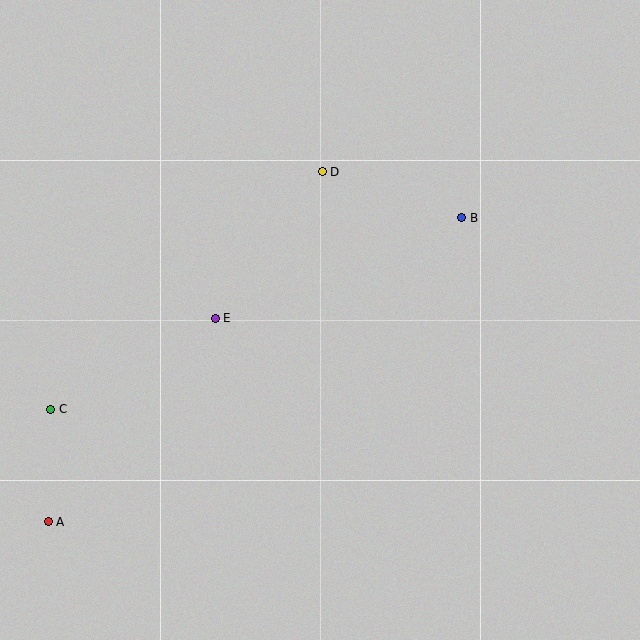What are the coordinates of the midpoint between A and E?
The midpoint between A and E is at (132, 420).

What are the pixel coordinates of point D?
Point D is at (322, 172).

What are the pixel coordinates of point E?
Point E is at (215, 318).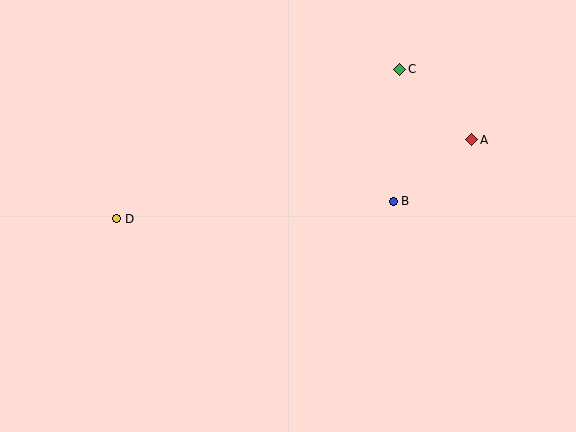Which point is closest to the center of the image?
Point B at (393, 201) is closest to the center.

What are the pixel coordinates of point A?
Point A is at (472, 140).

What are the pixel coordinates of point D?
Point D is at (117, 219).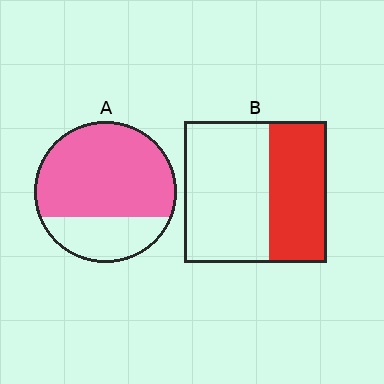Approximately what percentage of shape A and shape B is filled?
A is approximately 70% and B is approximately 40%.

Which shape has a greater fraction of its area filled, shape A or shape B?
Shape A.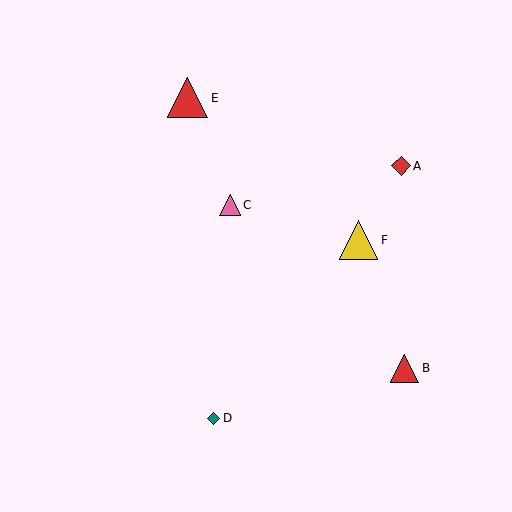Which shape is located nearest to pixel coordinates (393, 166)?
The red diamond (labeled A) at (401, 166) is nearest to that location.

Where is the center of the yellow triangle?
The center of the yellow triangle is at (359, 240).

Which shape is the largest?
The red triangle (labeled E) is the largest.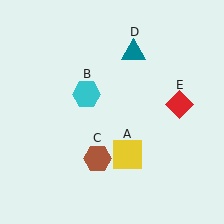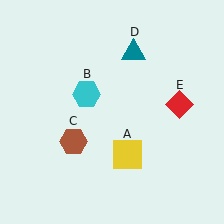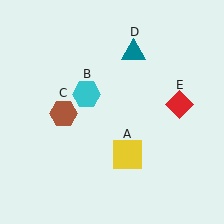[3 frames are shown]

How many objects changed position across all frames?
1 object changed position: brown hexagon (object C).